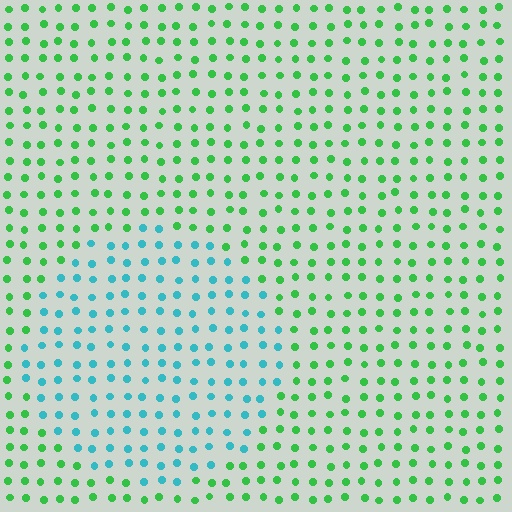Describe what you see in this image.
The image is filled with small green elements in a uniform arrangement. A circle-shaped region is visible where the elements are tinted to a slightly different hue, forming a subtle color boundary.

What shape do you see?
I see a circle.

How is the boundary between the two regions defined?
The boundary is defined purely by a slight shift in hue (about 56 degrees). Spacing, size, and orientation are identical on both sides.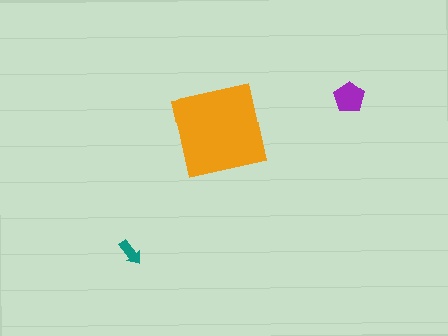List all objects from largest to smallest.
The orange square, the purple pentagon, the teal arrow.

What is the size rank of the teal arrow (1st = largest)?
3rd.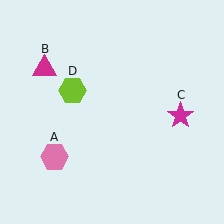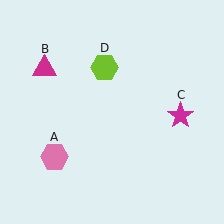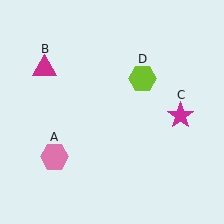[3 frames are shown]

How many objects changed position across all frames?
1 object changed position: lime hexagon (object D).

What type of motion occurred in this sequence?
The lime hexagon (object D) rotated clockwise around the center of the scene.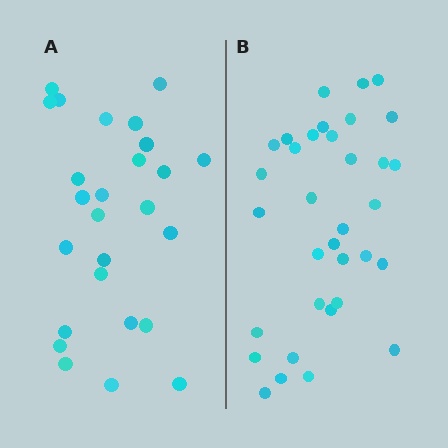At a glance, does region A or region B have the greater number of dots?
Region B (the right region) has more dots.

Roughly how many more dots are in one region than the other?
Region B has roughly 8 or so more dots than region A.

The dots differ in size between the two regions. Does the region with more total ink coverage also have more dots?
No. Region A has more total ink coverage because its dots are larger, but region B actually contains more individual dots. Total area can be misleading — the number of items is what matters here.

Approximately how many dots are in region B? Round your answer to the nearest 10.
About 30 dots. (The exact count is 34, which rounds to 30.)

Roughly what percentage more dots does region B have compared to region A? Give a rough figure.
About 30% more.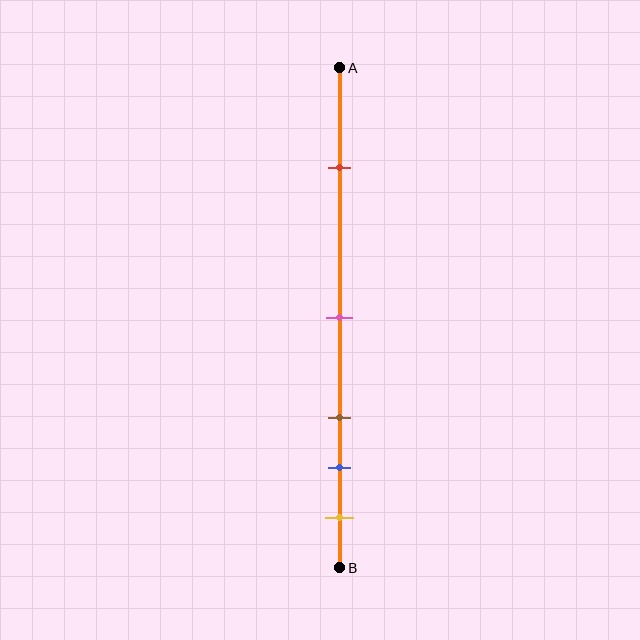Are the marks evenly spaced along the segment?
No, the marks are not evenly spaced.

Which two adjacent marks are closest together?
The blue and yellow marks are the closest adjacent pair.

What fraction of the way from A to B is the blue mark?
The blue mark is approximately 80% (0.8) of the way from A to B.